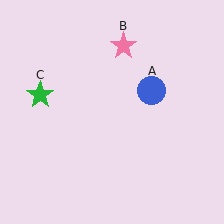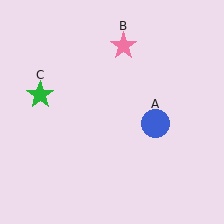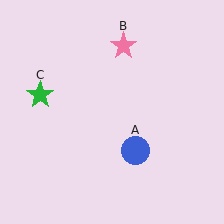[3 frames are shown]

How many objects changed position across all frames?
1 object changed position: blue circle (object A).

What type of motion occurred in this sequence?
The blue circle (object A) rotated clockwise around the center of the scene.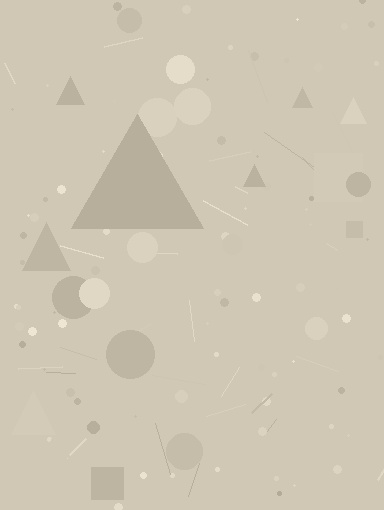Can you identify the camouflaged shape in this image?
The camouflaged shape is a triangle.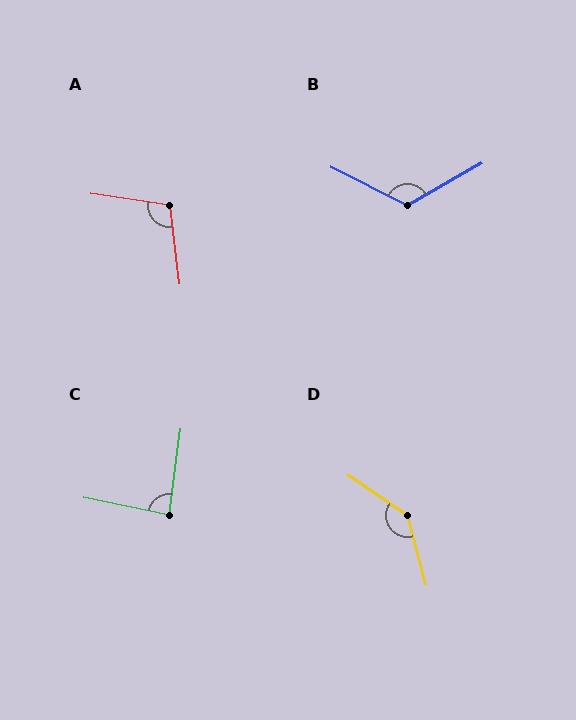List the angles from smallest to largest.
C (86°), A (106°), B (123°), D (139°).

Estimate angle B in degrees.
Approximately 123 degrees.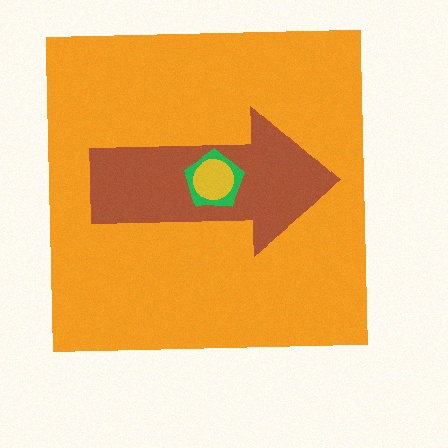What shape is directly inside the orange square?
The brown arrow.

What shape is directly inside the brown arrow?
The green pentagon.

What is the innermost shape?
The yellow circle.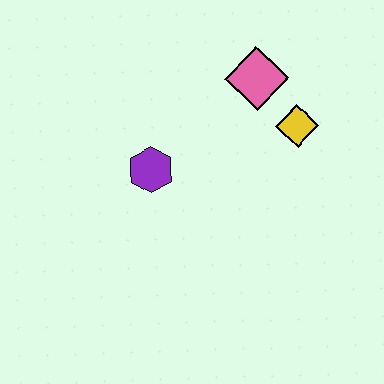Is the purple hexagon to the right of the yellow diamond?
No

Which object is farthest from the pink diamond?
The purple hexagon is farthest from the pink diamond.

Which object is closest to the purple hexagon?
The pink diamond is closest to the purple hexagon.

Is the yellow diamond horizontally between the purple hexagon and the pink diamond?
No